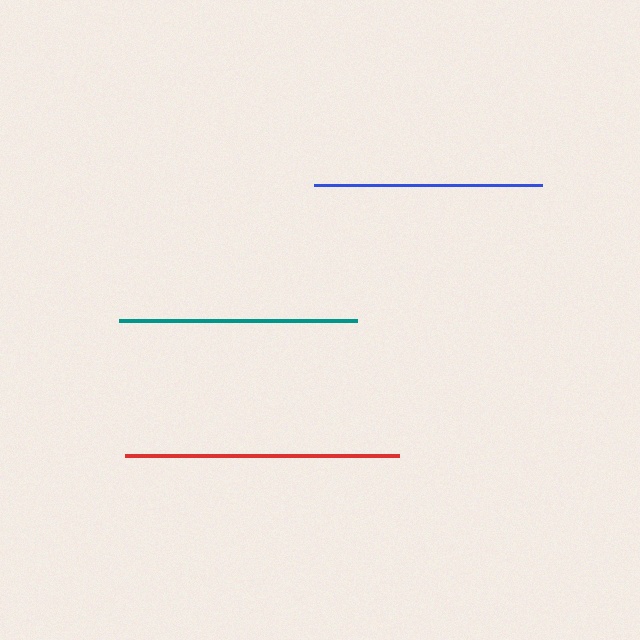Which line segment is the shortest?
The blue line is the shortest at approximately 227 pixels.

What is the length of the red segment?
The red segment is approximately 273 pixels long.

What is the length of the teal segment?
The teal segment is approximately 237 pixels long.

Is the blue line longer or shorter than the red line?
The red line is longer than the blue line.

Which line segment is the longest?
The red line is the longest at approximately 273 pixels.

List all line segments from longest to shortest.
From longest to shortest: red, teal, blue.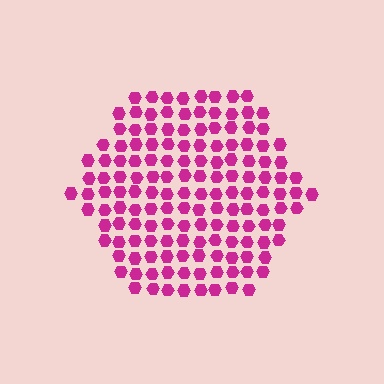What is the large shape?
The large shape is a hexagon.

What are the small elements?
The small elements are hexagons.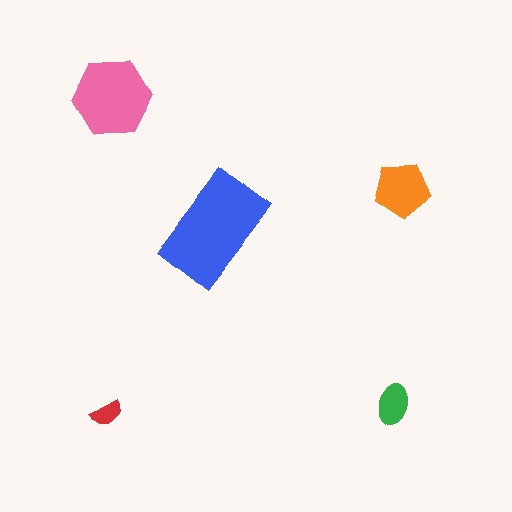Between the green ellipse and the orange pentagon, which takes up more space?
The orange pentagon.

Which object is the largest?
The blue rectangle.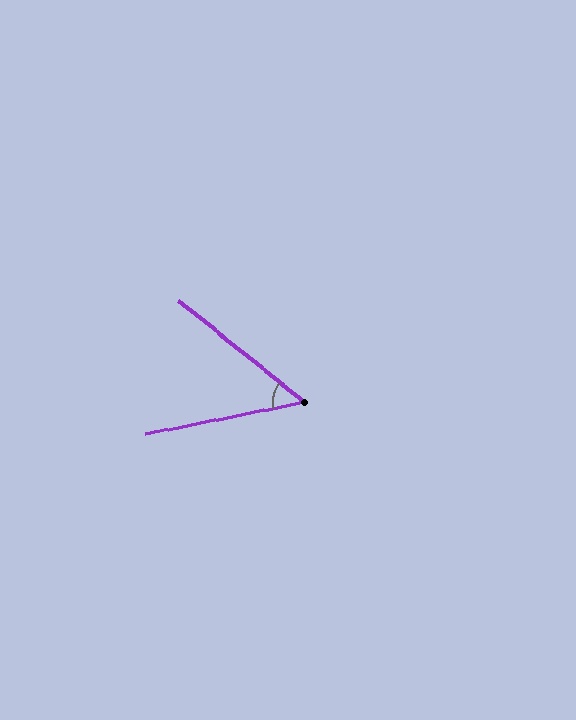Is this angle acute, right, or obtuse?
It is acute.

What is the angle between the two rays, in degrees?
Approximately 50 degrees.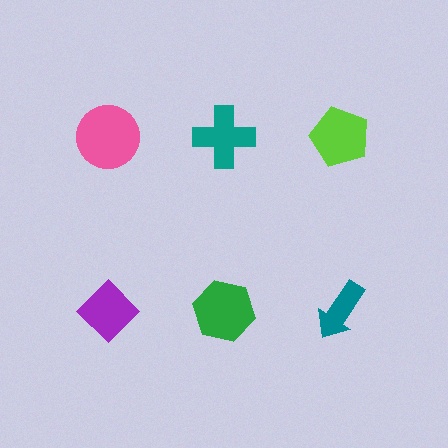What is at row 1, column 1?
A pink circle.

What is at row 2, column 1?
A purple diamond.